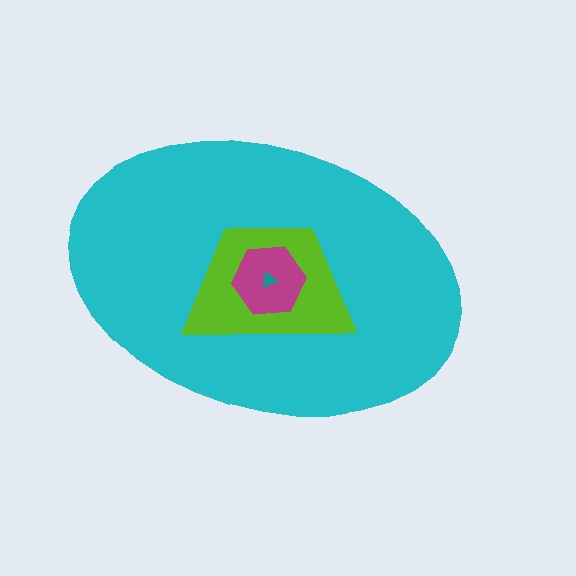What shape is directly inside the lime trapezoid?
The magenta hexagon.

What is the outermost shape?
The cyan ellipse.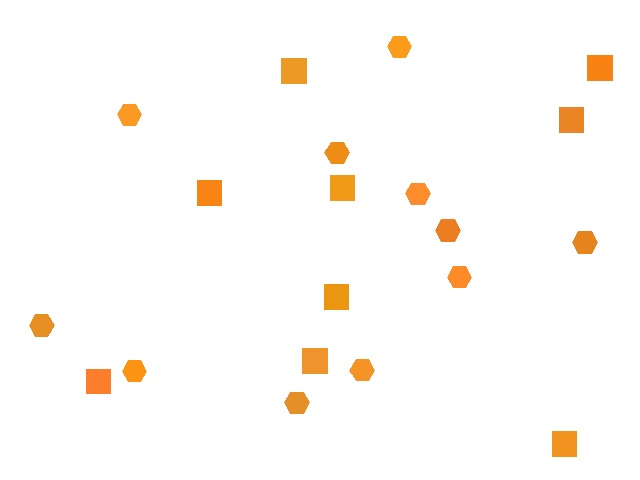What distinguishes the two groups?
There are 2 groups: one group of squares (9) and one group of hexagons (11).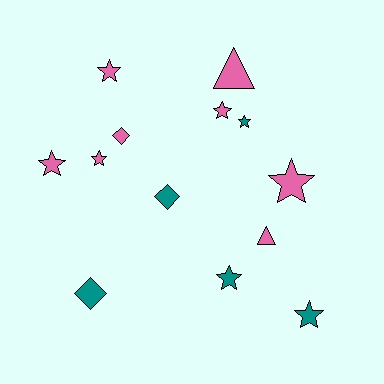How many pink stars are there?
There are 5 pink stars.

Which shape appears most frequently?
Star, with 8 objects.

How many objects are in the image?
There are 13 objects.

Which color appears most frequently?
Pink, with 8 objects.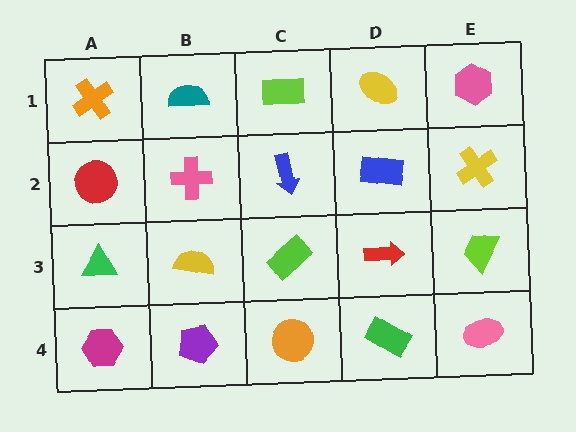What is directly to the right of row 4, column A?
A purple pentagon.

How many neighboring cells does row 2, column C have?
4.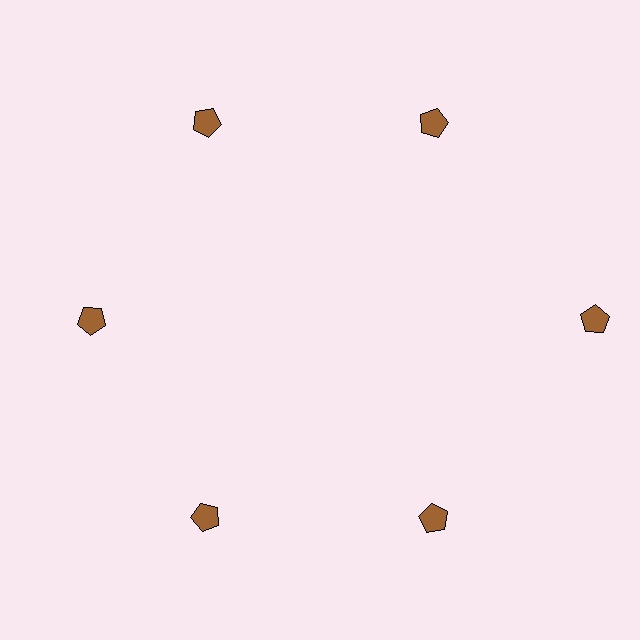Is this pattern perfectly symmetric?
No. The 6 brown pentagons are arranged in a ring, but one element near the 3 o'clock position is pushed outward from the center, breaking the 6-fold rotational symmetry.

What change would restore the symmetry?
The symmetry would be restored by moving it inward, back onto the ring so that all 6 pentagons sit at equal angles and equal distance from the center.